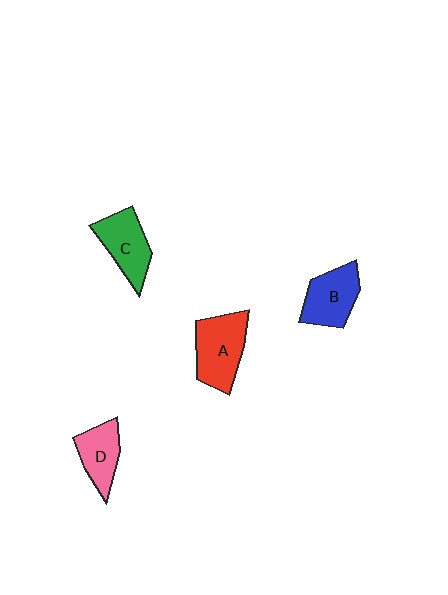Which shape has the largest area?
Shape A (red).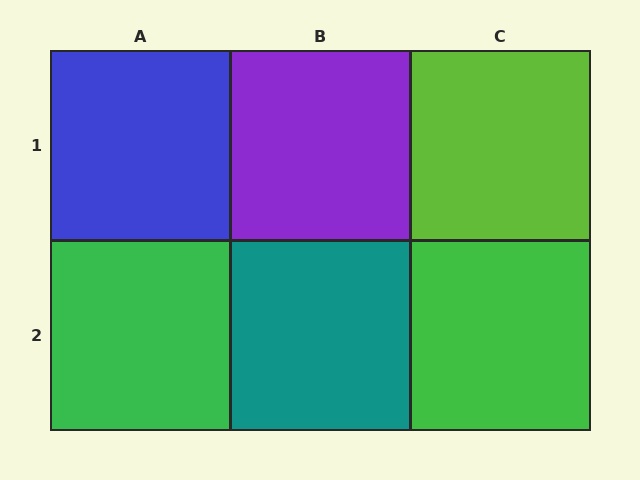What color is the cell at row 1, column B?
Purple.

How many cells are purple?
1 cell is purple.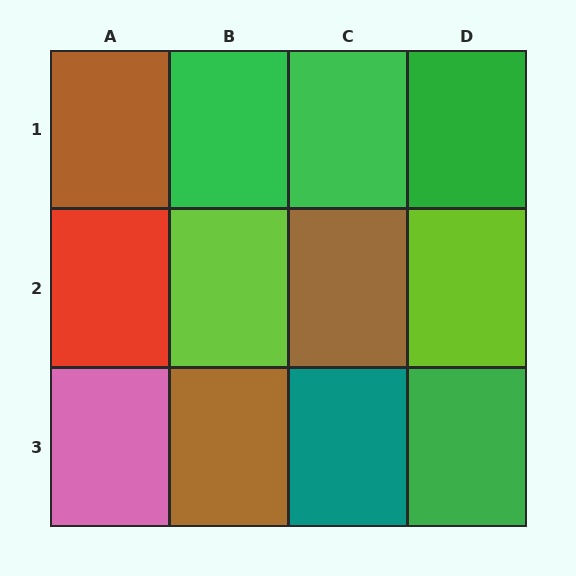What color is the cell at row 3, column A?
Pink.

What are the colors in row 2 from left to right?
Red, lime, brown, lime.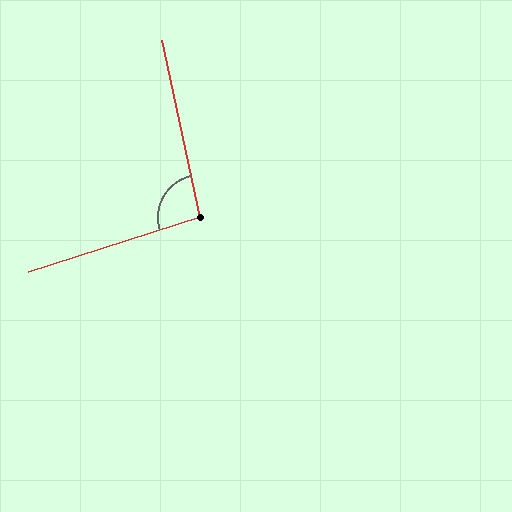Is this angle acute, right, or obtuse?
It is obtuse.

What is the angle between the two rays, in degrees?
Approximately 95 degrees.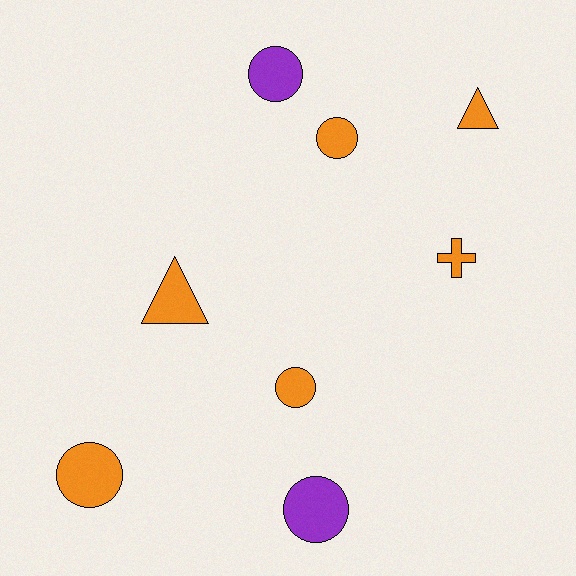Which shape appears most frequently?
Circle, with 5 objects.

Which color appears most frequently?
Orange, with 6 objects.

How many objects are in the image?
There are 8 objects.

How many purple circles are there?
There are 2 purple circles.